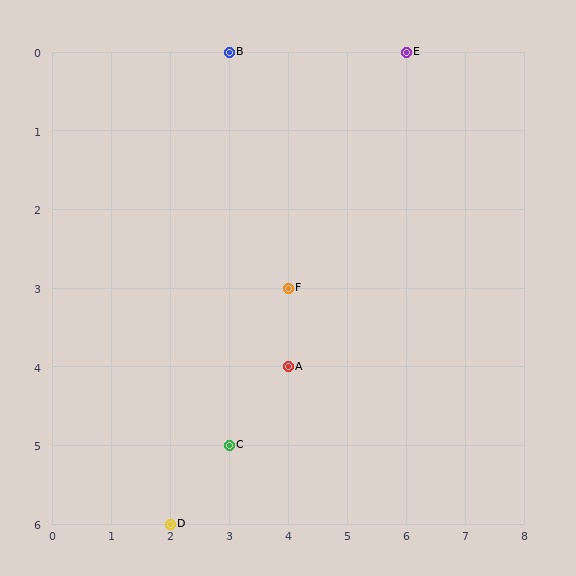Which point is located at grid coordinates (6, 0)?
Point E is at (6, 0).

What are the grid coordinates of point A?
Point A is at grid coordinates (4, 4).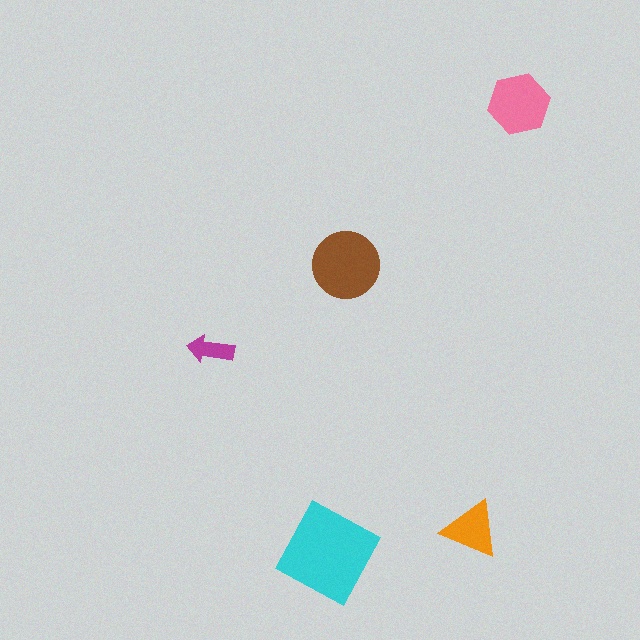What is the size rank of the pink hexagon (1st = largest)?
3rd.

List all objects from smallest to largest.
The magenta arrow, the orange triangle, the pink hexagon, the brown circle, the cyan diamond.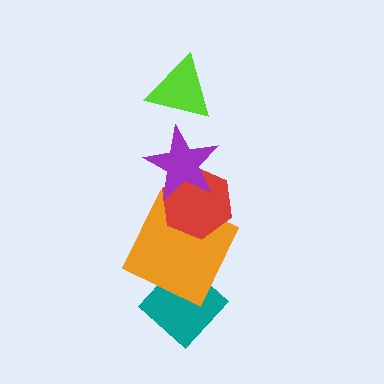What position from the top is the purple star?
The purple star is 2nd from the top.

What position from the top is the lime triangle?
The lime triangle is 1st from the top.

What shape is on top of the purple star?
The lime triangle is on top of the purple star.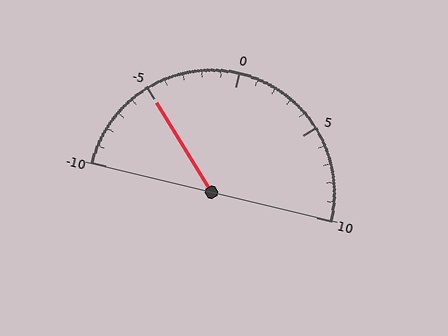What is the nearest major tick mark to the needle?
The nearest major tick mark is -5.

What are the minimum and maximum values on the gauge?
The gauge ranges from -10 to 10.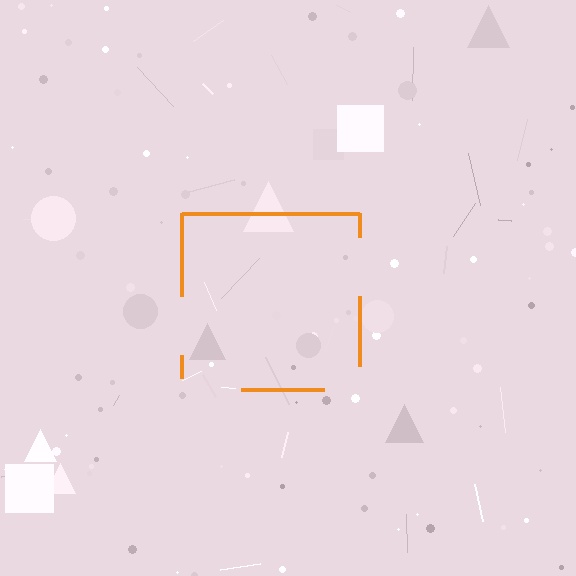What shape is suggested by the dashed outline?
The dashed outline suggests a square.